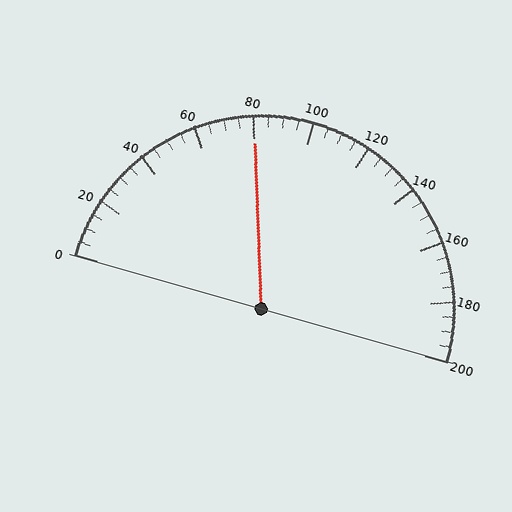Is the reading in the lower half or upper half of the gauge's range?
The reading is in the lower half of the range (0 to 200).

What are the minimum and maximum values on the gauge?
The gauge ranges from 0 to 200.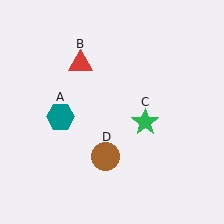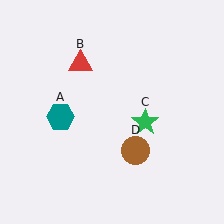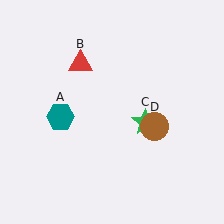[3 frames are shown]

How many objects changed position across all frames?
1 object changed position: brown circle (object D).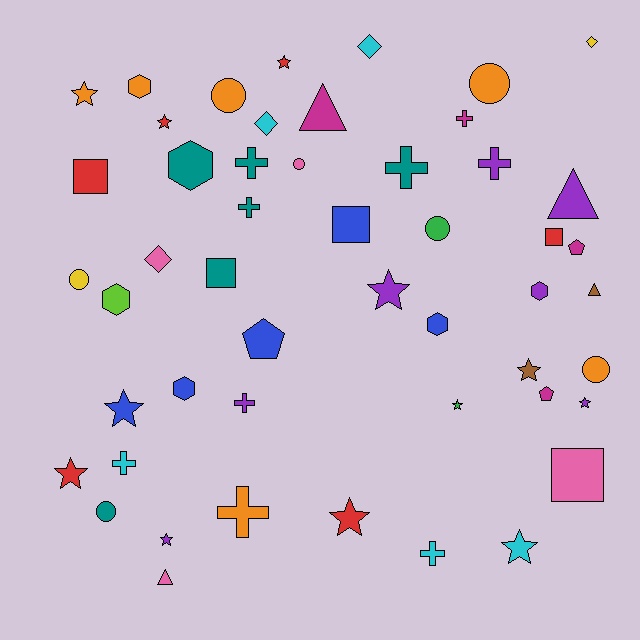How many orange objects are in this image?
There are 6 orange objects.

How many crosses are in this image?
There are 9 crosses.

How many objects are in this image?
There are 50 objects.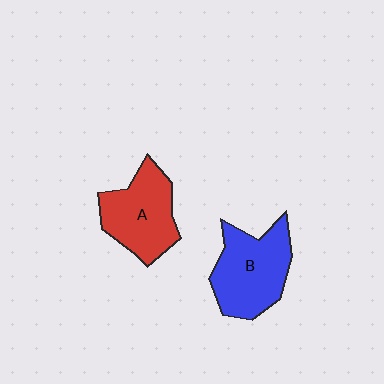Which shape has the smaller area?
Shape A (red).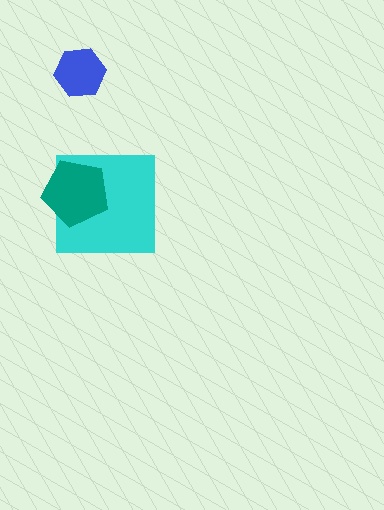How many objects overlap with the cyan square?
1 object overlaps with the cyan square.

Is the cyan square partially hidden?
Yes, it is partially covered by another shape.